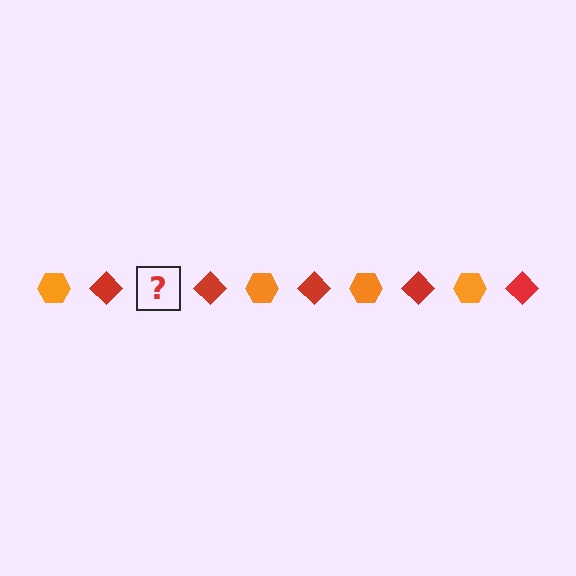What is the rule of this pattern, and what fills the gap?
The rule is that the pattern alternates between orange hexagon and red diamond. The gap should be filled with an orange hexagon.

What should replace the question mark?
The question mark should be replaced with an orange hexagon.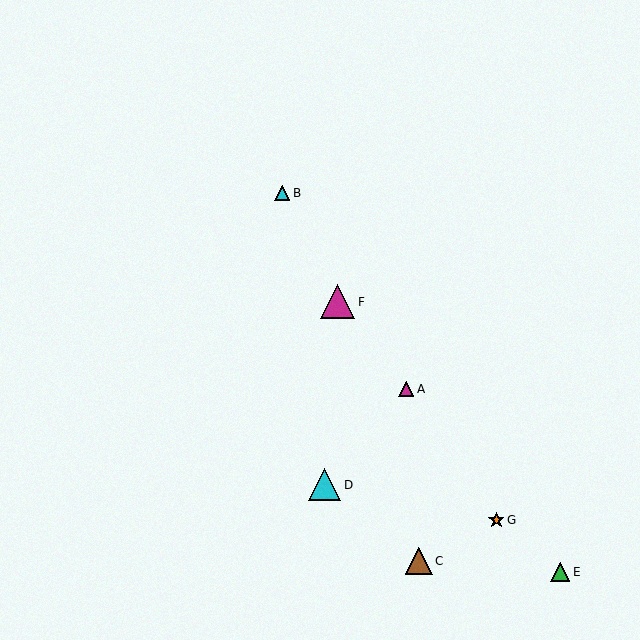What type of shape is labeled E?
Shape E is a green triangle.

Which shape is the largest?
The magenta triangle (labeled F) is the largest.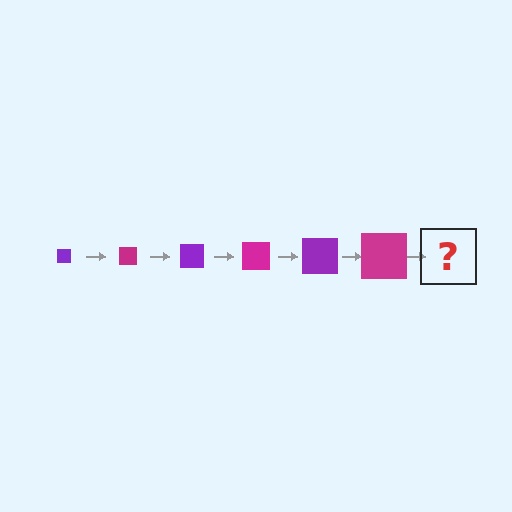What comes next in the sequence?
The next element should be a purple square, larger than the previous one.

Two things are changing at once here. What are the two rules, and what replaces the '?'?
The two rules are that the square grows larger each step and the color cycles through purple and magenta. The '?' should be a purple square, larger than the previous one.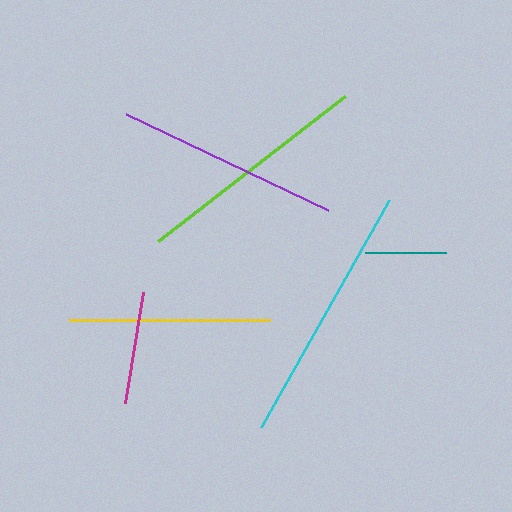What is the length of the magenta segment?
The magenta segment is approximately 112 pixels long.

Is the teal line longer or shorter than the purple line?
The purple line is longer than the teal line.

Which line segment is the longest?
The cyan line is the longest at approximately 261 pixels.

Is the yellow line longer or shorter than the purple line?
The purple line is longer than the yellow line.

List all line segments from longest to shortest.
From longest to shortest: cyan, lime, purple, yellow, magenta, teal.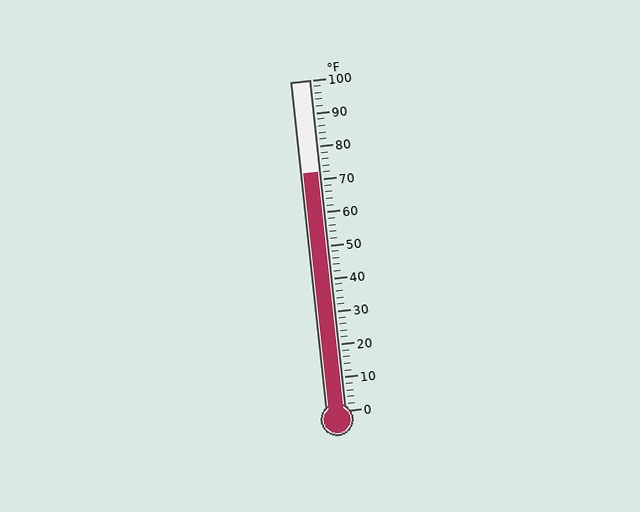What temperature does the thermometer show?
The thermometer shows approximately 72°F.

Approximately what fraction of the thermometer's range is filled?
The thermometer is filled to approximately 70% of its range.